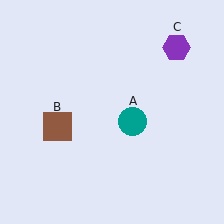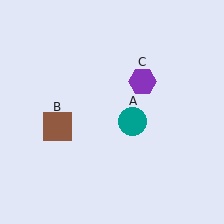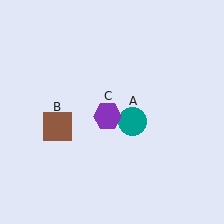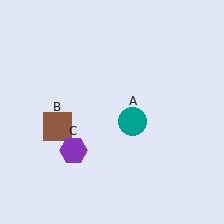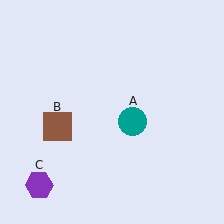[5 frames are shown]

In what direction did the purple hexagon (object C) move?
The purple hexagon (object C) moved down and to the left.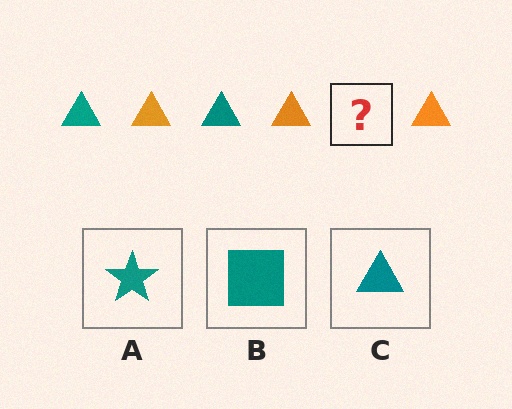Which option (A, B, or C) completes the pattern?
C.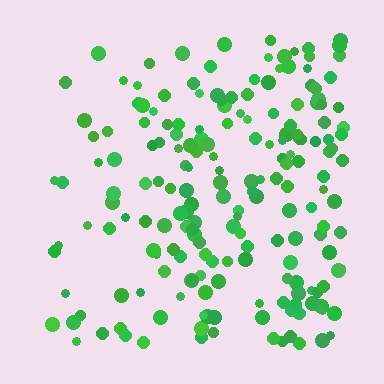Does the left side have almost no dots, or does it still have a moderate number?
Still a moderate number, just noticeably fewer than the right.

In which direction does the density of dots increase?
From left to right, with the right side densest.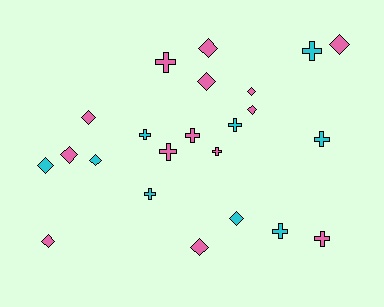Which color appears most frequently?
Pink, with 14 objects.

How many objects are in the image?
There are 23 objects.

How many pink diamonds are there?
There are 9 pink diamonds.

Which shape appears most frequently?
Diamond, with 12 objects.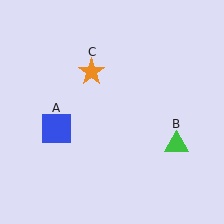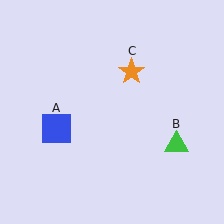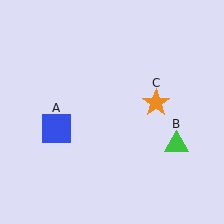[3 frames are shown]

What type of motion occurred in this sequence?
The orange star (object C) rotated clockwise around the center of the scene.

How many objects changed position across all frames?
1 object changed position: orange star (object C).